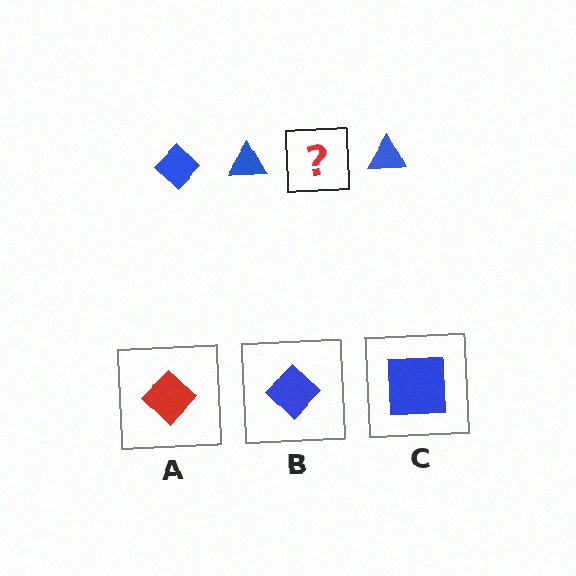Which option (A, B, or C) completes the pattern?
B.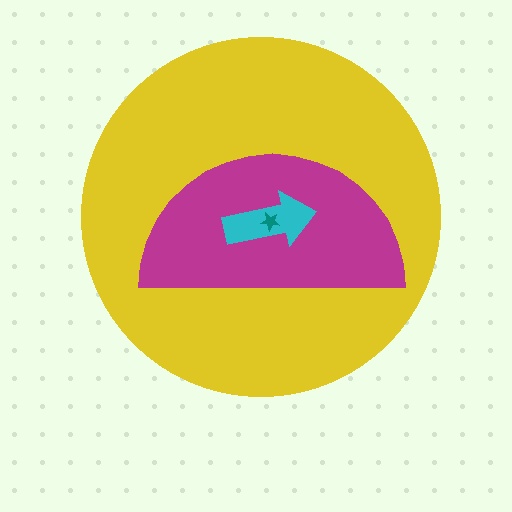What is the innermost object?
The teal star.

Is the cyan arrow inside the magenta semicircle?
Yes.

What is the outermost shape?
The yellow circle.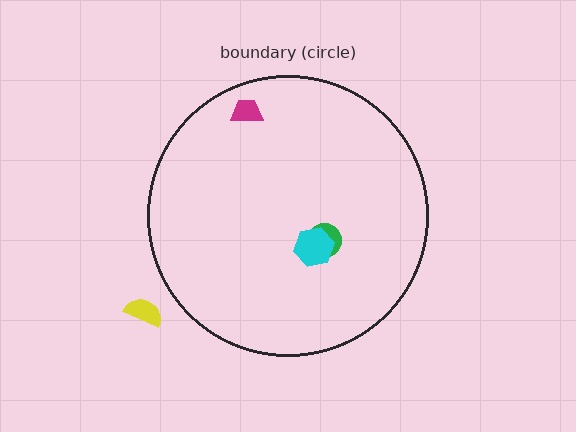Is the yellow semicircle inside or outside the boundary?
Outside.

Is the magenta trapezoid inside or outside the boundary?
Inside.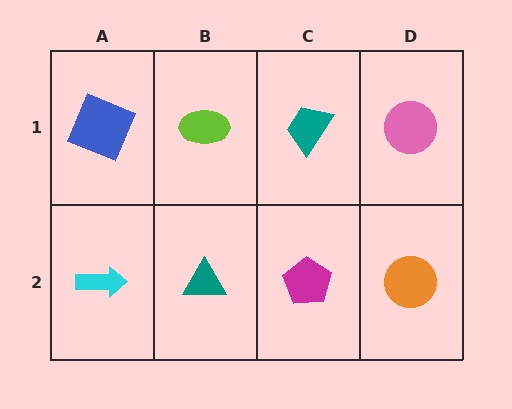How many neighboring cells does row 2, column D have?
2.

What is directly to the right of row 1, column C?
A pink circle.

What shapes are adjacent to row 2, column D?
A pink circle (row 1, column D), a magenta pentagon (row 2, column C).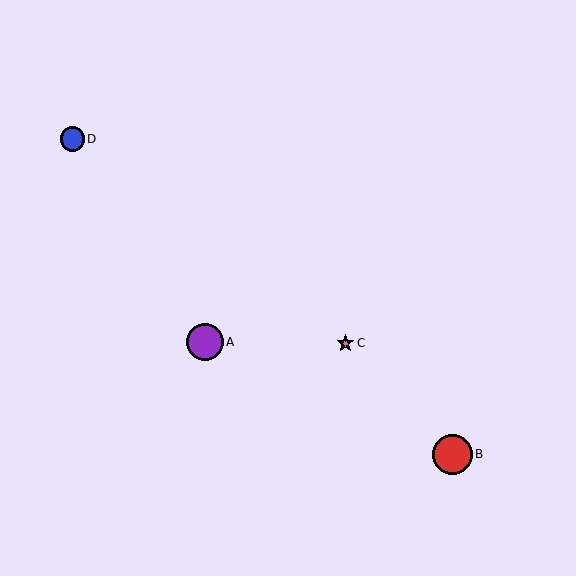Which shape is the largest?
The red circle (labeled B) is the largest.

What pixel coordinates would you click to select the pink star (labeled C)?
Click at (345, 343) to select the pink star C.